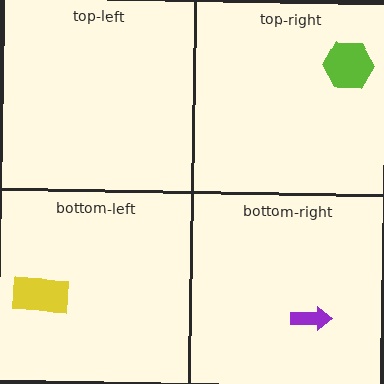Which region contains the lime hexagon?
The top-right region.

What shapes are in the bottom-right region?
The purple arrow.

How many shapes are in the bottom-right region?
1.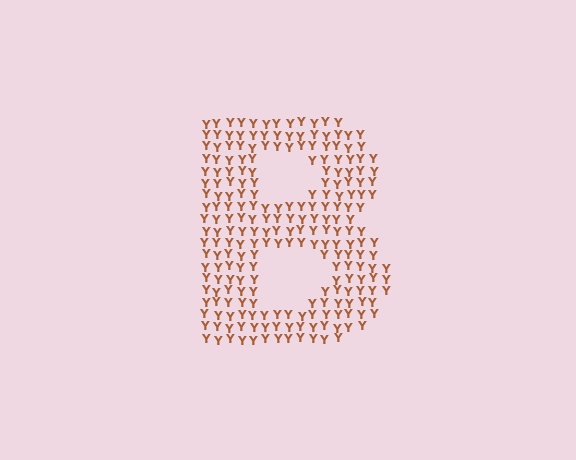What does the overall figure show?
The overall figure shows the letter B.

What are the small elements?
The small elements are letter Y's.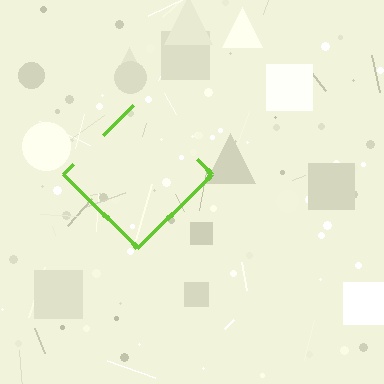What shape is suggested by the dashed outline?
The dashed outline suggests a diamond.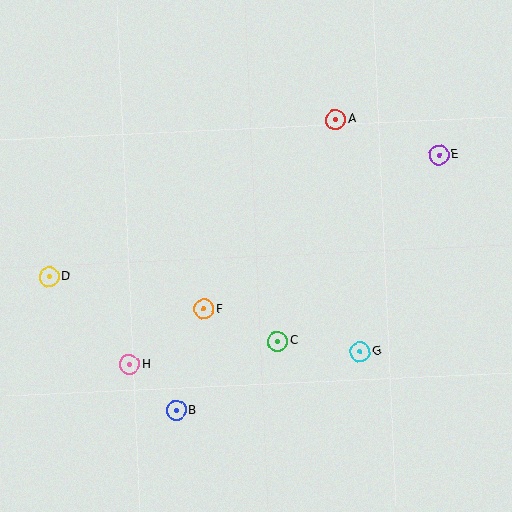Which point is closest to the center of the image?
Point F at (204, 309) is closest to the center.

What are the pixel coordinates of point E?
Point E is at (439, 155).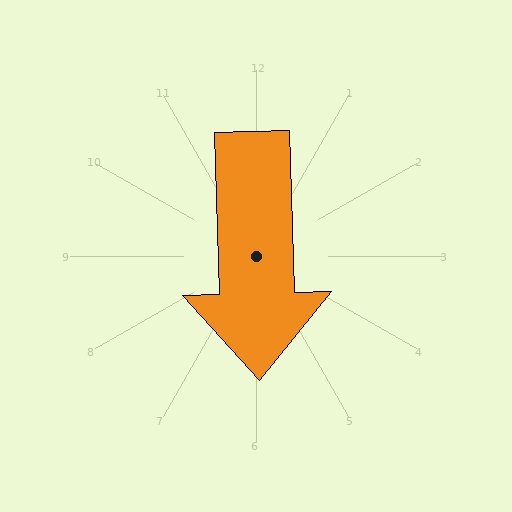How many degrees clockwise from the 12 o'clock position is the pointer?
Approximately 178 degrees.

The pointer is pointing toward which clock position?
Roughly 6 o'clock.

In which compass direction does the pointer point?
South.